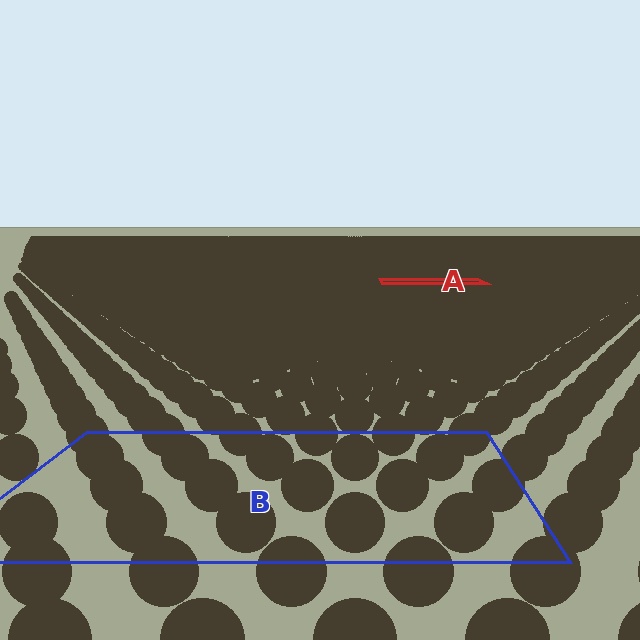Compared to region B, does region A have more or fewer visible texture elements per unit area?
Region A has more texture elements per unit area — they are packed more densely because it is farther away.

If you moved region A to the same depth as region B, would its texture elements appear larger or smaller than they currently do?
They would appear larger. At a closer depth, the same texture elements are projected at a bigger on-screen size.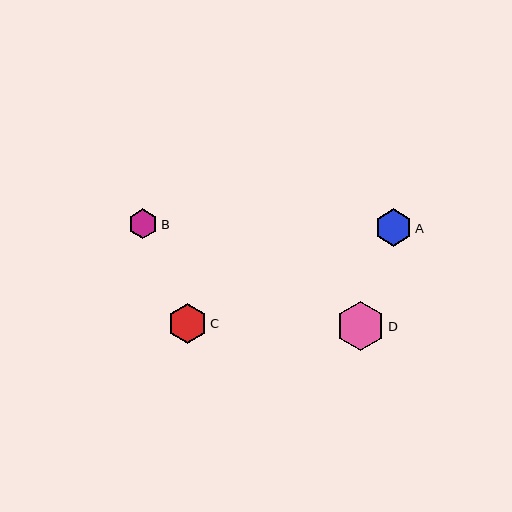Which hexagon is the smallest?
Hexagon B is the smallest with a size of approximately 30 pixels.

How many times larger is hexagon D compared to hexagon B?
Hexagon D is approximately 1.7 times the size of hexagon B.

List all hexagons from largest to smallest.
From largest to smallest: D, C, A, B.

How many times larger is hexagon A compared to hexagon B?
Hexagon A is approximately 1.3 times the size of hexagon B.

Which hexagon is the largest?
Hexagon D is the largest with a size of approximately 49 pixels.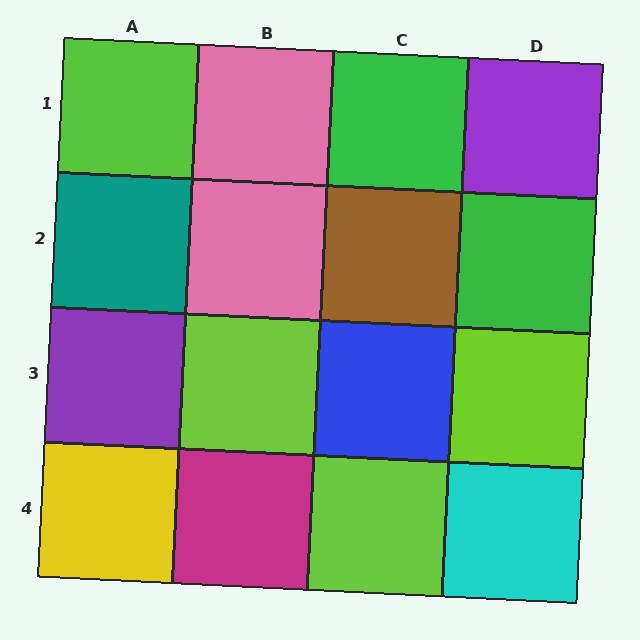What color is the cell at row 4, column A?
Yellow.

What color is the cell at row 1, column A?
Lime.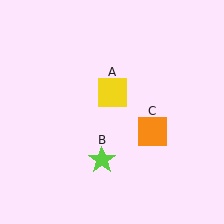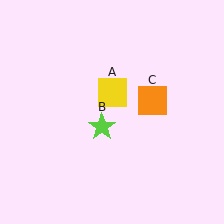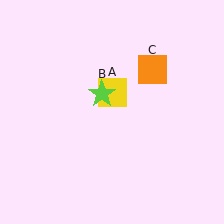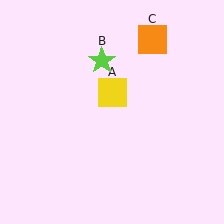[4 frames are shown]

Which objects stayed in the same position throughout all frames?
Yellow square (object A) remained stationary.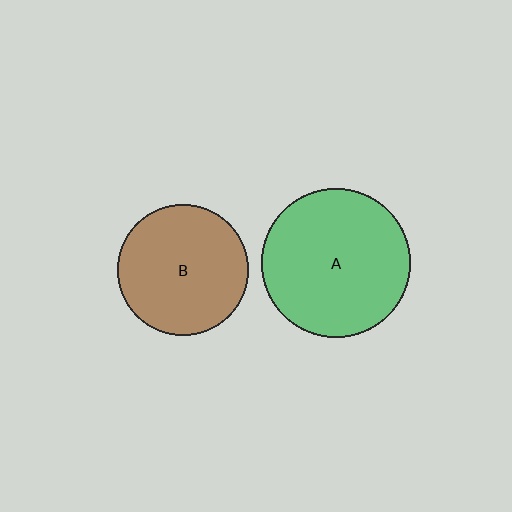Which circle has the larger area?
Circle A (green).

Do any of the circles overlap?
No, none of the circles overlap.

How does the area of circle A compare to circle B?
Approximately 1.3 times.